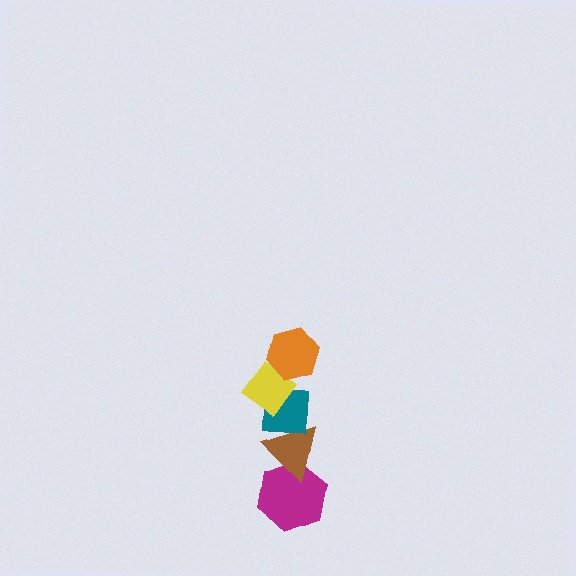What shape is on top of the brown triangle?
The teal square is on top of the brown triangle.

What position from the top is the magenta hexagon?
The magenta hexagon is 5th from the top.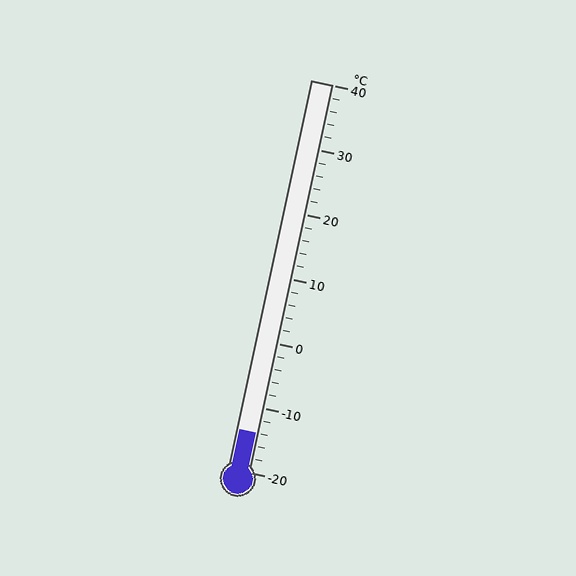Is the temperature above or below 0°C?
The temperature is below 0°C.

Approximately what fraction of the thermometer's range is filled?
The thermometer is filled to approximately 10% of its range.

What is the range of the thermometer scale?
The thermometer scale ranges from -20°C to 40°C.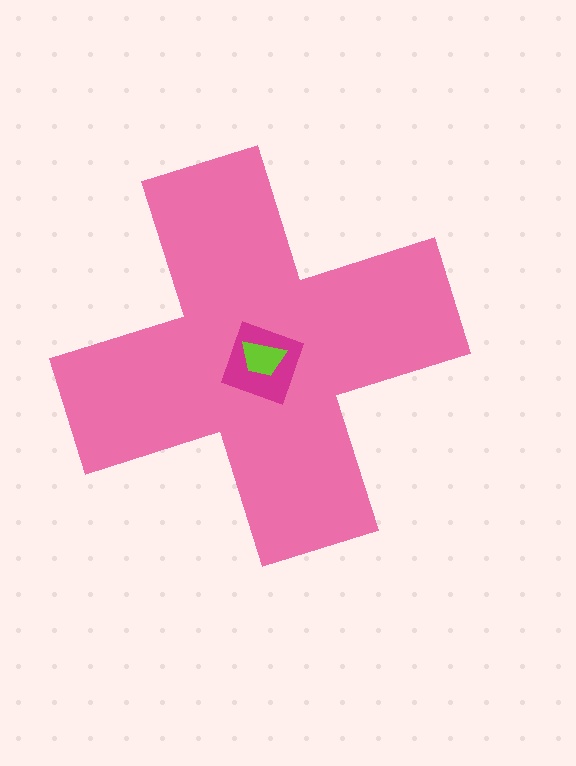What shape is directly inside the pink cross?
The magenta square.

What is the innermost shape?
The lime trapezoid.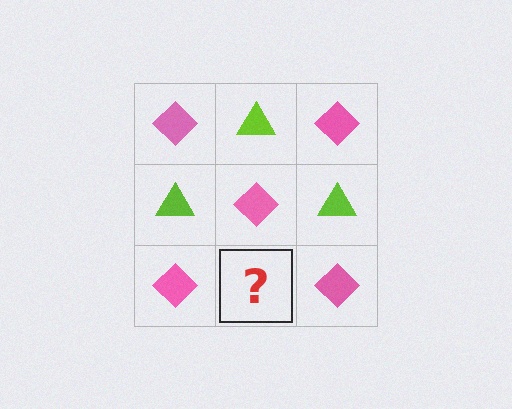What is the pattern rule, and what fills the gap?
The rule is that it alternates pink diamond and lime triangle in a checkerboard pattern. The gap should be filled with a lime triangle.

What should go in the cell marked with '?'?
The missing cell should contain a lime triangle.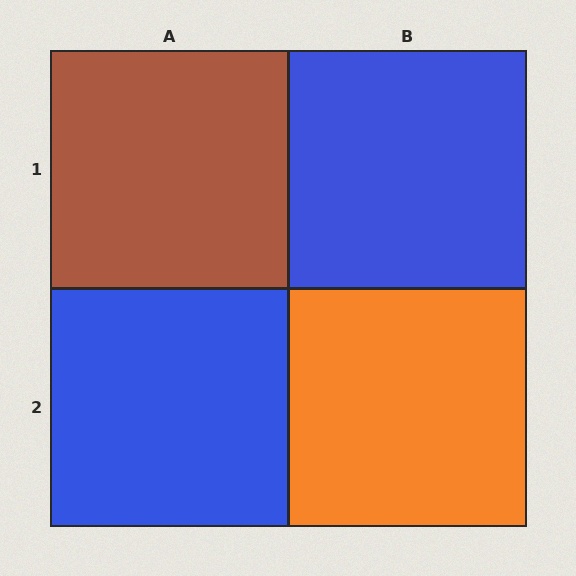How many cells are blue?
2 cells are blue.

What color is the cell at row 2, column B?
Orange.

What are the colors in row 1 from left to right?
Brown, blue.